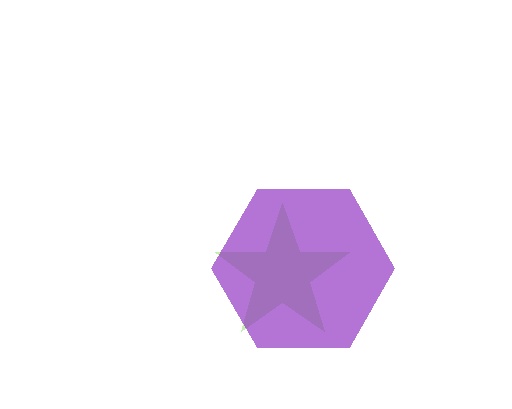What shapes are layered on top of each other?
The layered shapes are: a lime star, a purple hexagon.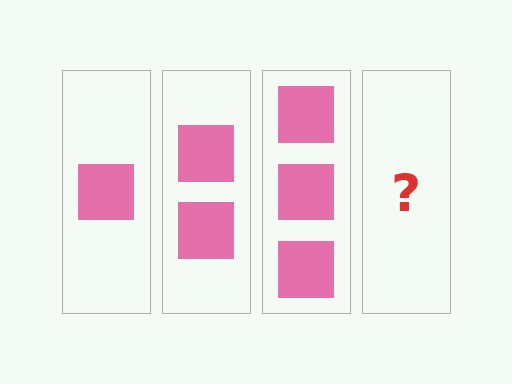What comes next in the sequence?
The next element should be 4 squares.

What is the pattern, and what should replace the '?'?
The pattern is that each step adds one more square. The '?' should be 4 squares.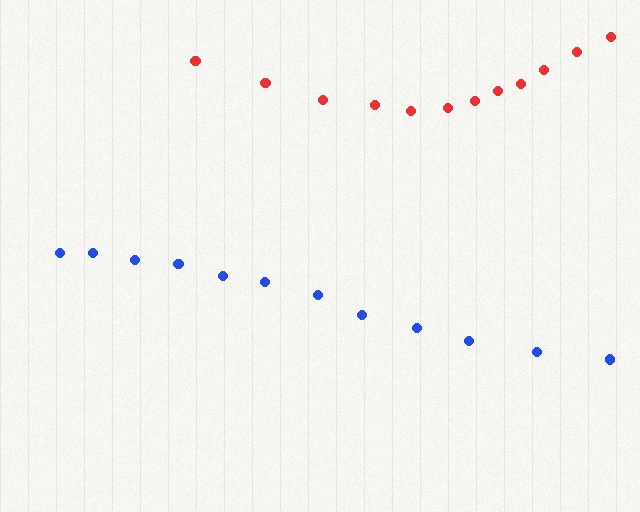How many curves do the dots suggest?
There are 2 distinct paths.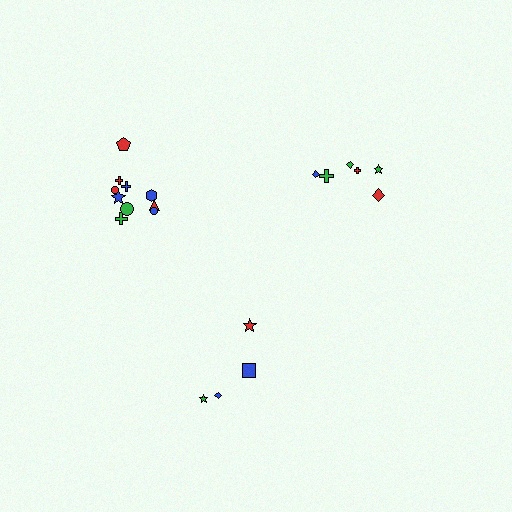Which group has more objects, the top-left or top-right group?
The top-left group.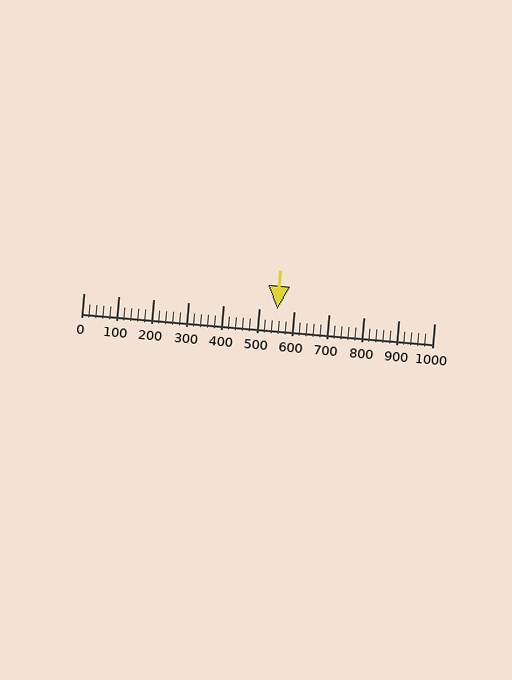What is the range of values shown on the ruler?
The ruler shows values from 0 to 1000.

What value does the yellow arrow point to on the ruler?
The yellow arrow points to approximately 552.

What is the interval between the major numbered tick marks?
The major tick marks are spaced 100 units apart.